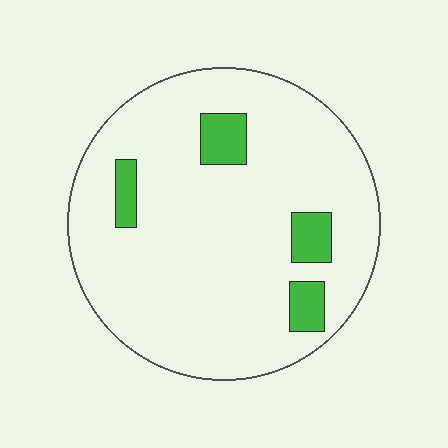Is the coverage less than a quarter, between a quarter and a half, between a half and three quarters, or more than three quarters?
Less than a quarter.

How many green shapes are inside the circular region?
4.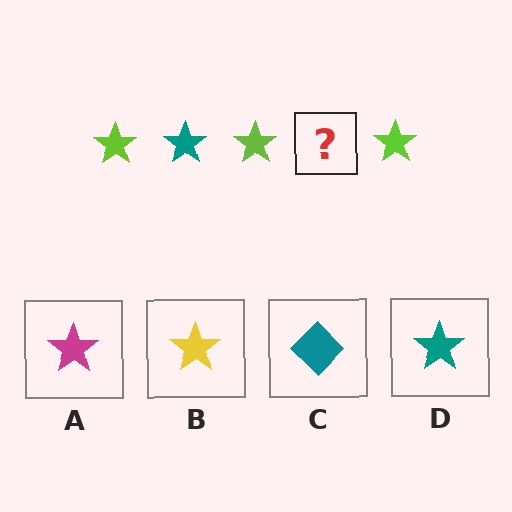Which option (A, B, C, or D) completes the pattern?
D.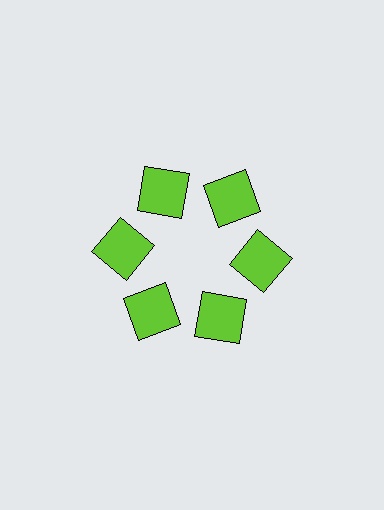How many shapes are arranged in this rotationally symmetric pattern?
There are 6 shapes, arranged in 6 groups of 1.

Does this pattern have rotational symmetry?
Yes, this pattern has 6-fold rotational symmetry. It looks the same after rotating 60 degrees around the center.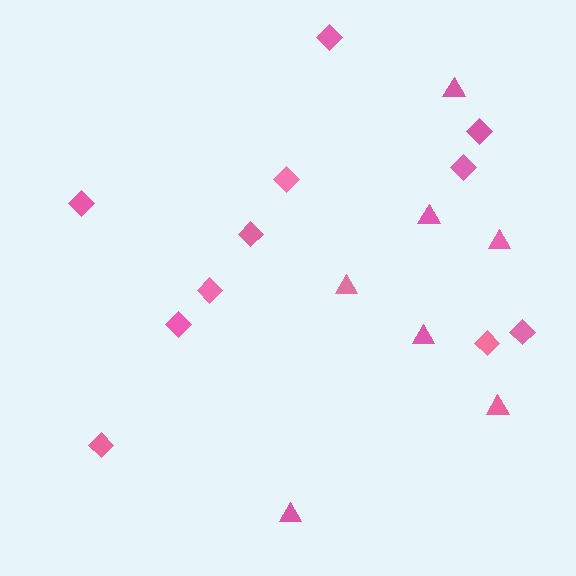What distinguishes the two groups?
There are 2 groups: one group of diamonds (11) and one group of triangles (7).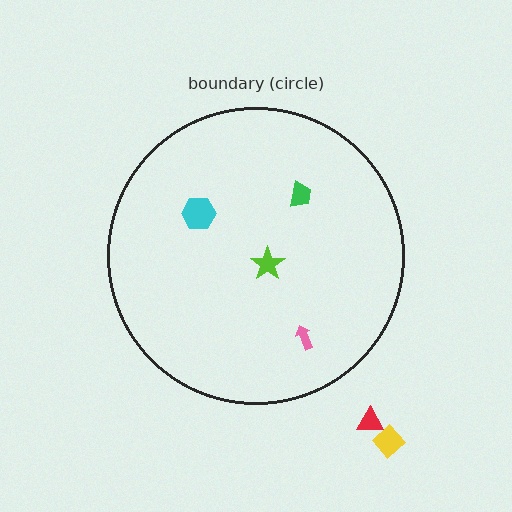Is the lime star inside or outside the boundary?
Inside.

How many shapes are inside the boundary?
4 inside, 2 outside.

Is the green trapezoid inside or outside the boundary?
Inside.